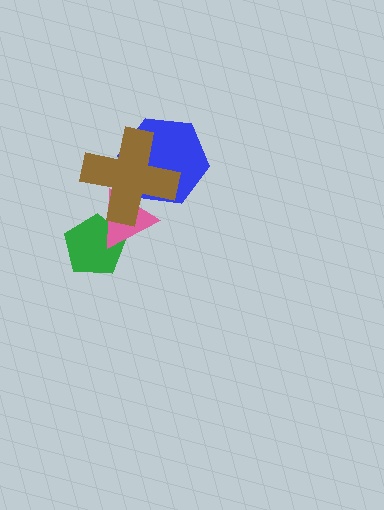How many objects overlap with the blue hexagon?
2 objects overlap with the blue hexagon.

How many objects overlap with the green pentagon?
1 object overlaps with the green pentagon.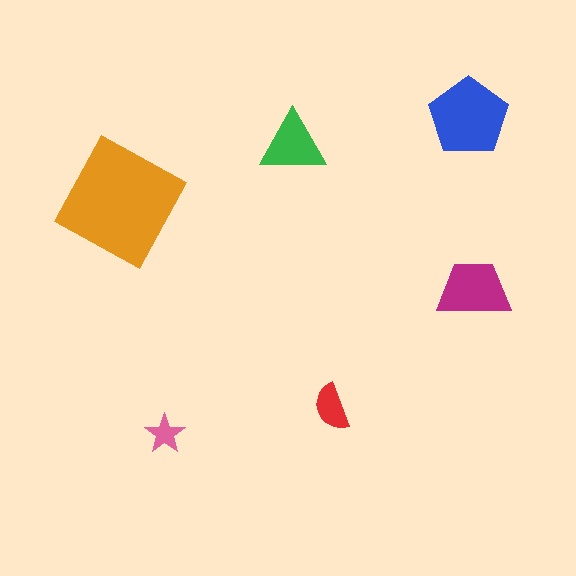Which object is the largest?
The orange square.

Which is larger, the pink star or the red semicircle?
The red semicircle.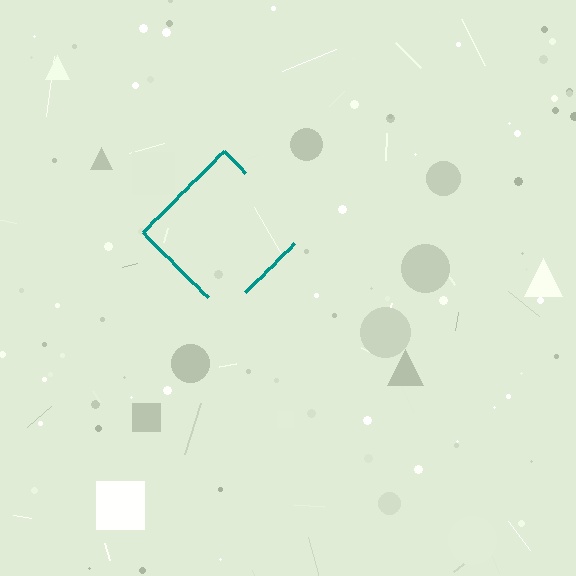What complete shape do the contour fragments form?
The contour fragments form a diamond.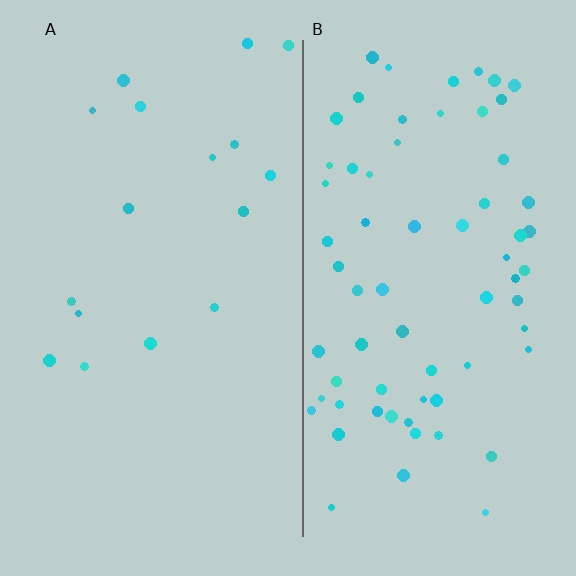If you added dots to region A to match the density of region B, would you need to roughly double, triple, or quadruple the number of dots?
Approximately quadruple.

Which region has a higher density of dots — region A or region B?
B (the right).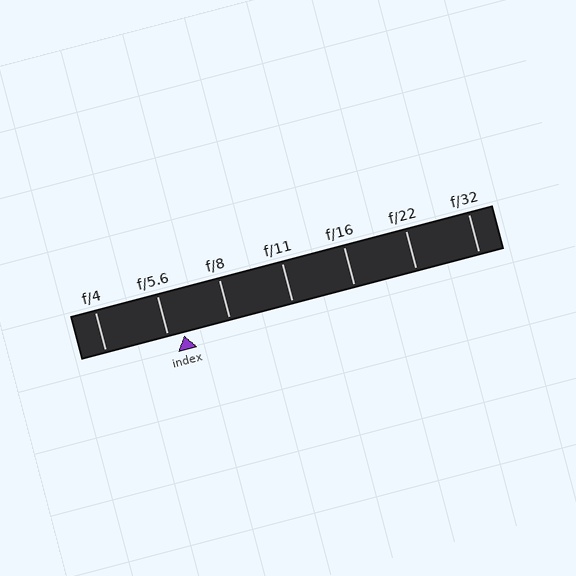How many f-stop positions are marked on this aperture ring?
There are 7 f-stop positions marked.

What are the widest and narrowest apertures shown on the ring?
The widest aperture shown is f/4 and the narrowest is f/32.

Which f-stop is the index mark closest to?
The index mark is closest to f/5.6.